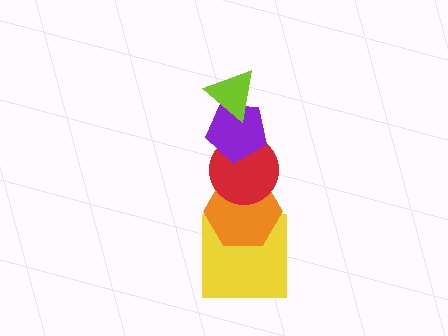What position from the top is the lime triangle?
The lime triangle is 1st from the top.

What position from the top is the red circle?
The red circle is 3rd from the top.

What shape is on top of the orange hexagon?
The red circle is on top of the orange hexagon.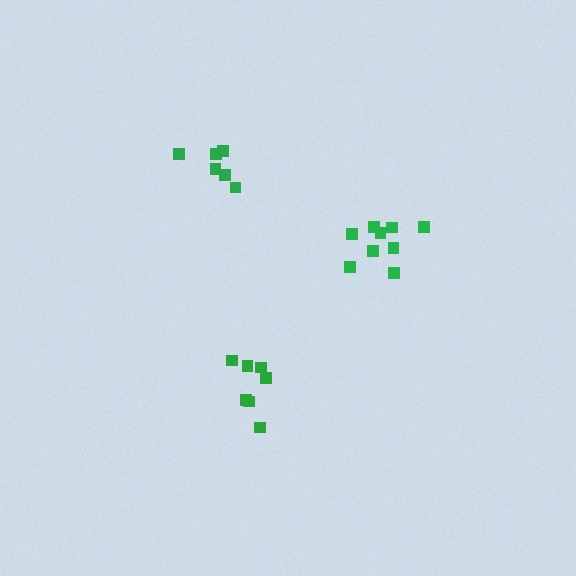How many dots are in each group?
Group 1: 7 dots, Group 2: 9 dots, Group 3: 6 dots (22 total).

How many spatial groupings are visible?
There are 3 spatial groupings.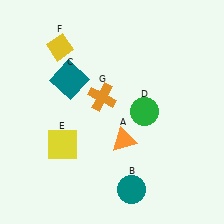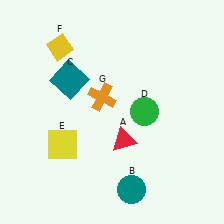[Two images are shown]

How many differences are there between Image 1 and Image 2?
There is 1 difference between the two images.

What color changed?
The triangle (A) changed from orange in Image 1 to red in Image 2.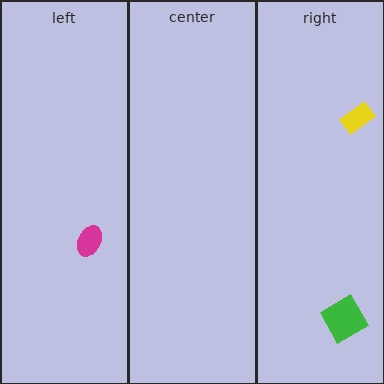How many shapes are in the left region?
1.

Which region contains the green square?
The right region.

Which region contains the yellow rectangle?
The right region.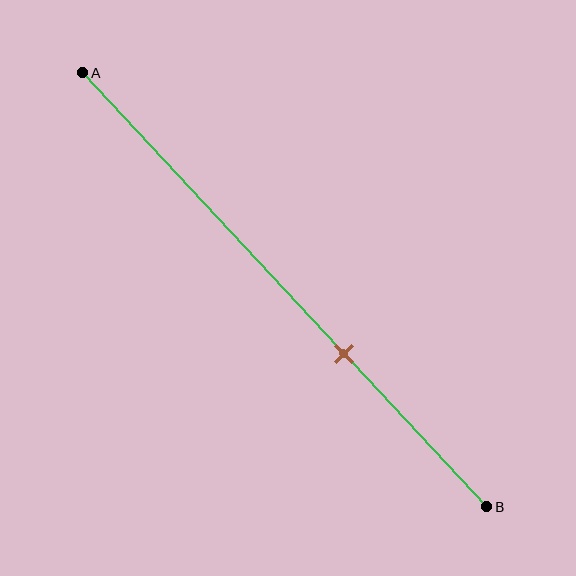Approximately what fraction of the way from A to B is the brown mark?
The brown mark is approximately 65% of the way from A to B.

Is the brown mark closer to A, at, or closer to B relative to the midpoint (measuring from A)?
The brown mark is closer to point B than the midpoint of segment AB.